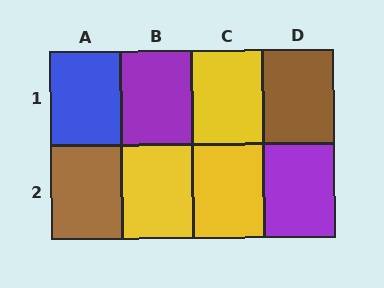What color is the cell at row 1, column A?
Blue.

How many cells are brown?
2 cells are brown.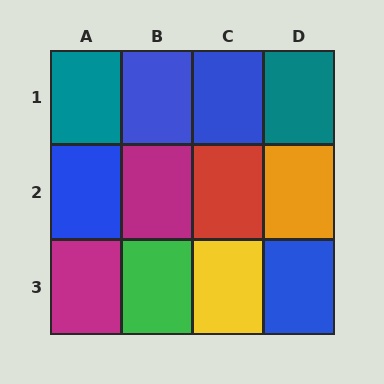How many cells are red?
1 cell is red.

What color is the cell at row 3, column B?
Green.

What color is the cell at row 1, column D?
Teal.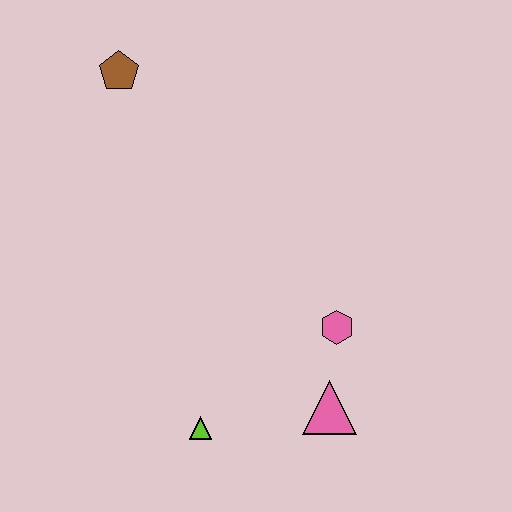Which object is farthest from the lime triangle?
The brown pentagon is farthest from the lime triangle.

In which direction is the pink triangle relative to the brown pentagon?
The pink triangle is below the brown pentagon.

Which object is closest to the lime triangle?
The pink triangle is closest to the lime triangle.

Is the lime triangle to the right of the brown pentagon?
Yes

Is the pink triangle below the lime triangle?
No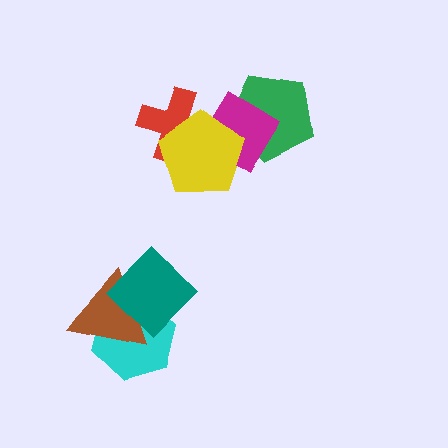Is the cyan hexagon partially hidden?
Yes, it is partially covered by another shape.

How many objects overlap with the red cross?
2 objects overlap with the red cross.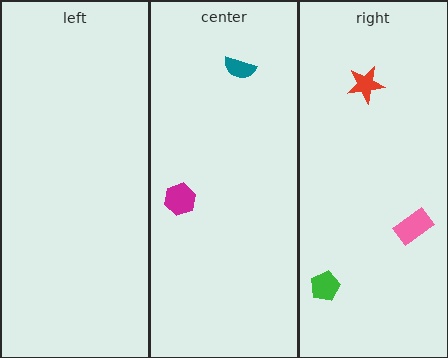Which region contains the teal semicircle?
The center region.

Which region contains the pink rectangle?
The right region.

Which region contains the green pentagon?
The right region.